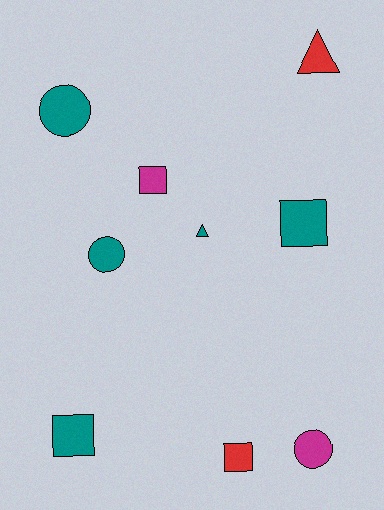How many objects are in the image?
There are 9 objects.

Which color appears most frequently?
Teal, with 5 objects.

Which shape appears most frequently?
Square, with 4 objects.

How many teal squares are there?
There are 2 teal squares.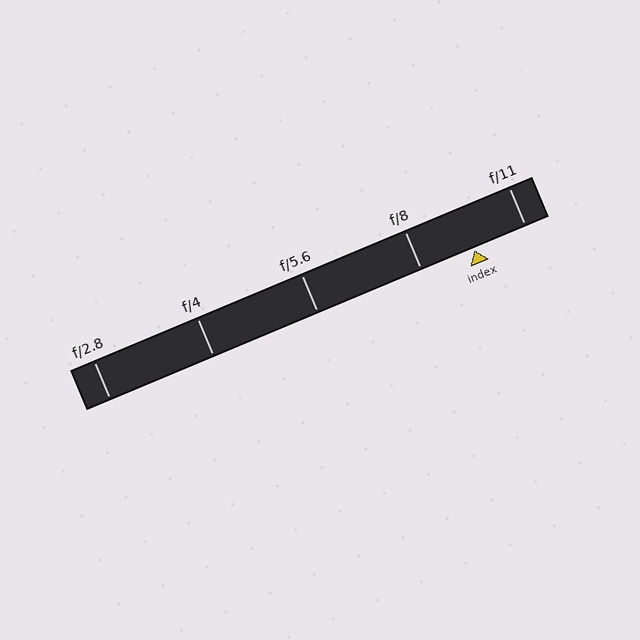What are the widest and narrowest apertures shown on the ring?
The widest aperture shown is f/2.8 and the narrowest is f/11.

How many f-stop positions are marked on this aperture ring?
There are 5 f-stop positions marked.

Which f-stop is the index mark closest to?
The index mark is closest to f/11.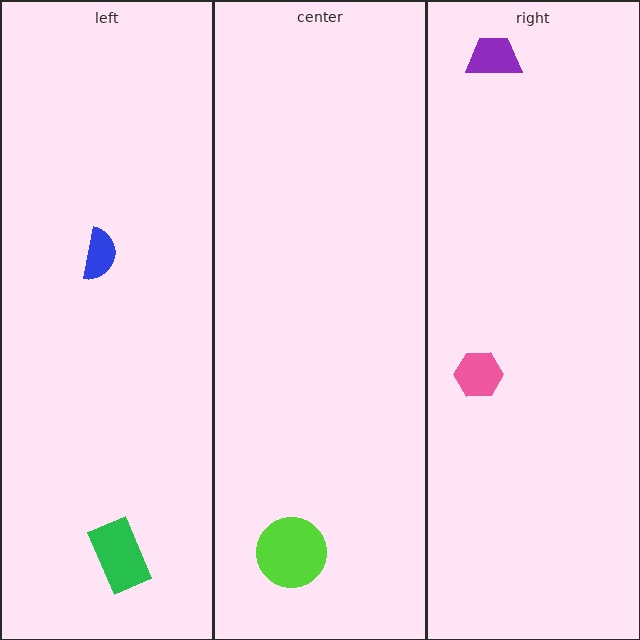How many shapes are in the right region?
2.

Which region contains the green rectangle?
The left region.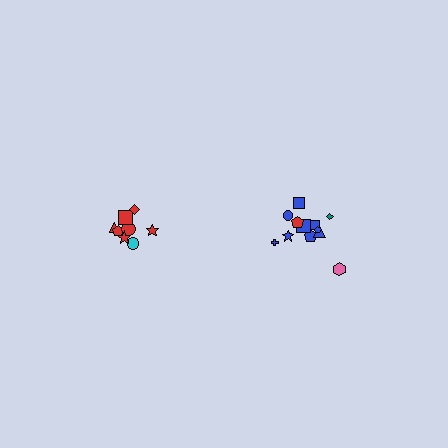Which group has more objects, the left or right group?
The right group.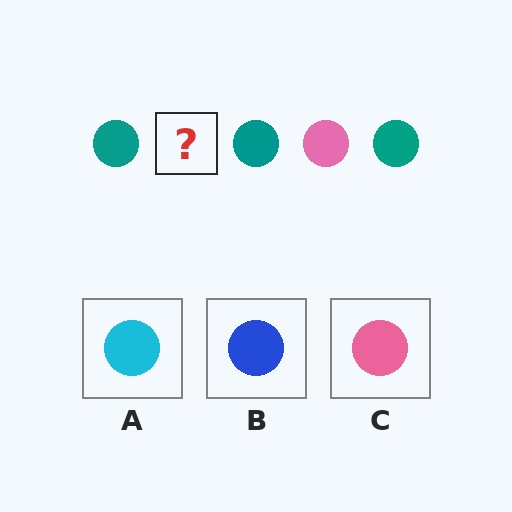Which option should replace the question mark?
Option C.